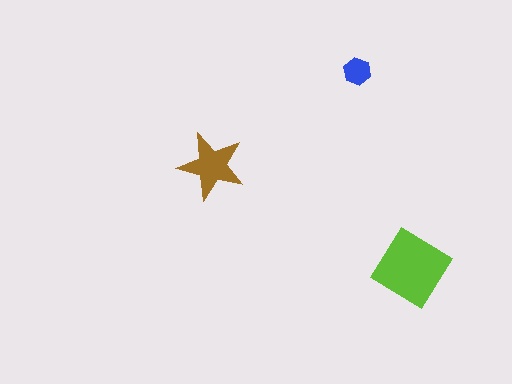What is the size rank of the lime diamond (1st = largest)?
1st.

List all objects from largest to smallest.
The lime diamond, the brown star, the blue hexagon.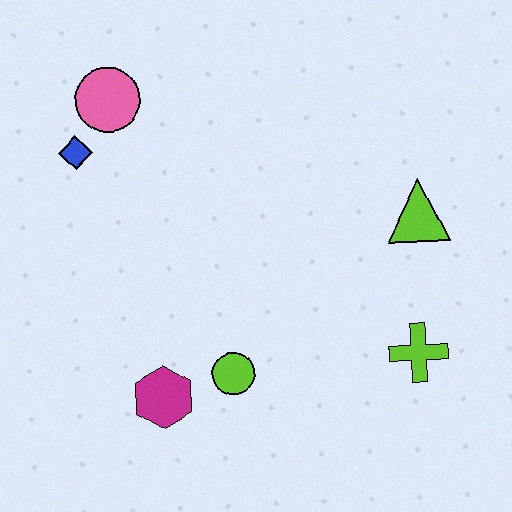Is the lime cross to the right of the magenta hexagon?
Yes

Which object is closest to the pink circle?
The blue diamond is closest to the pink circle.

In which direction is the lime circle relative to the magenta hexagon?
The lime circle is to the right of the magenta hexagon.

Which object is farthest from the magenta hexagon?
The lime triangle is farthest from the magenta hexagon.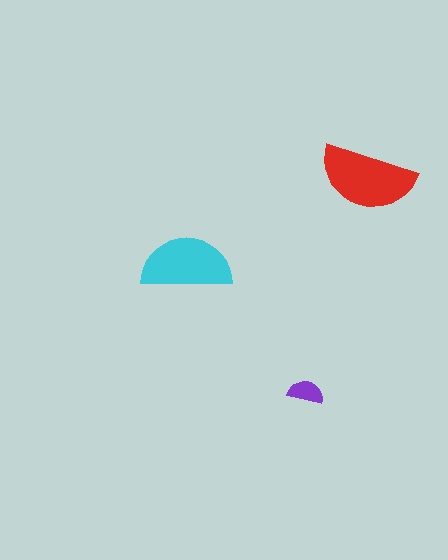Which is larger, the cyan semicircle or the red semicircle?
The red one.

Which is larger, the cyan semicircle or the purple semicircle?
The cyan one.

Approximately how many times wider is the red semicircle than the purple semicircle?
About 2.5 times wider.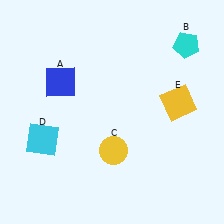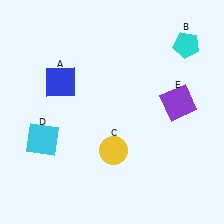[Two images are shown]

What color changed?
The square (E) changed from yellow in Image 1 to purple in Image 2.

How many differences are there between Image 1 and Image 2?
There is 1 difference between the two images.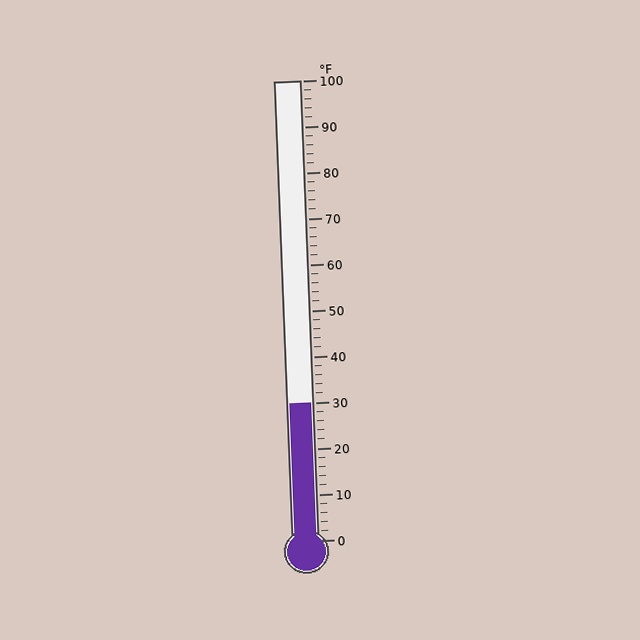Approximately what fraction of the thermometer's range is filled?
The thermometer is filled to approximately 30% of its range.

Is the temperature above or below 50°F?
The temperature is below 50°F.